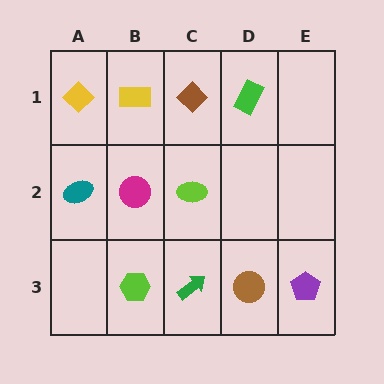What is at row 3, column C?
A green arrow.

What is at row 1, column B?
A yellow rectangle.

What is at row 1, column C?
A brown diamond.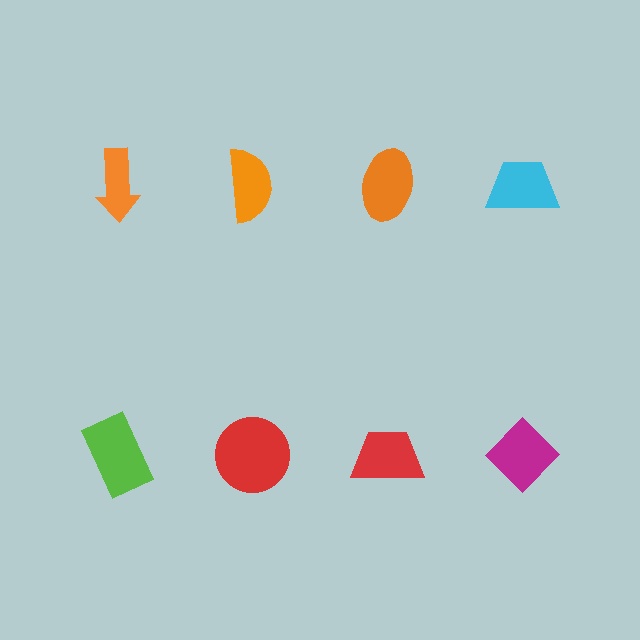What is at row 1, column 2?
An orange semicircle.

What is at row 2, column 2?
A red circle.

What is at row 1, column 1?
An orange arrow.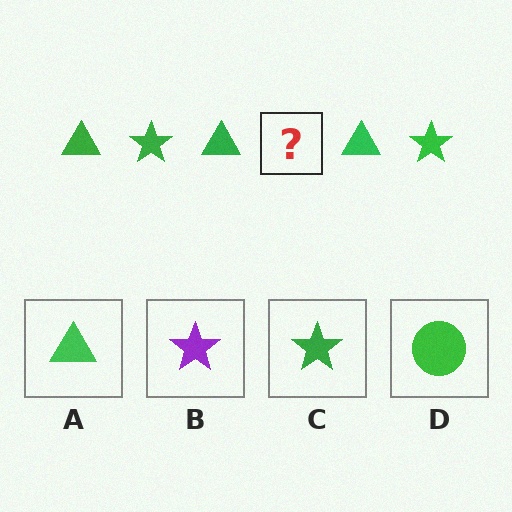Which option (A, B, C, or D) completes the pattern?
C.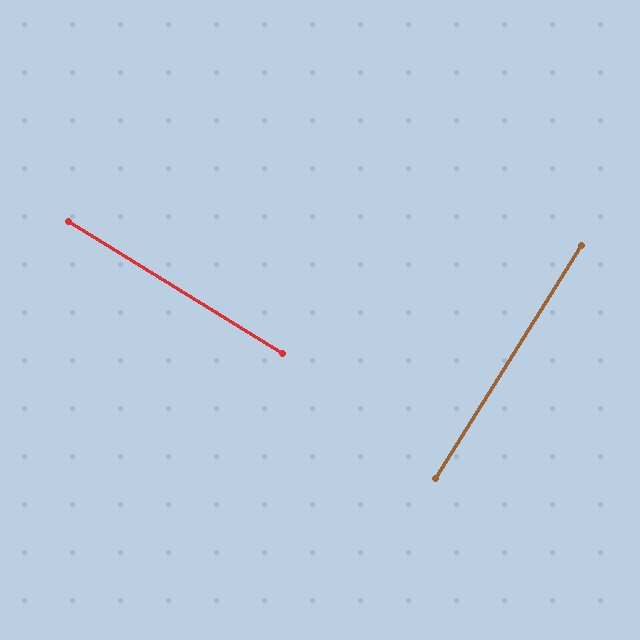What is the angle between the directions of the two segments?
Approximately 90 degrees.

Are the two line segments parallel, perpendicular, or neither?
Perpendicular — they meet at approximately 90°.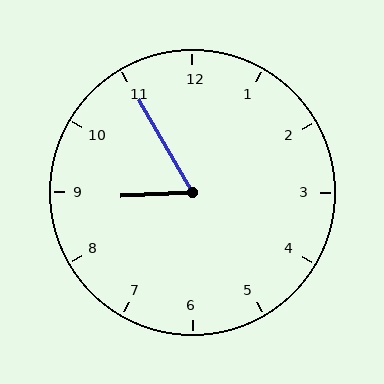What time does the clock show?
8:55.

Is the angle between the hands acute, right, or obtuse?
It is acute.